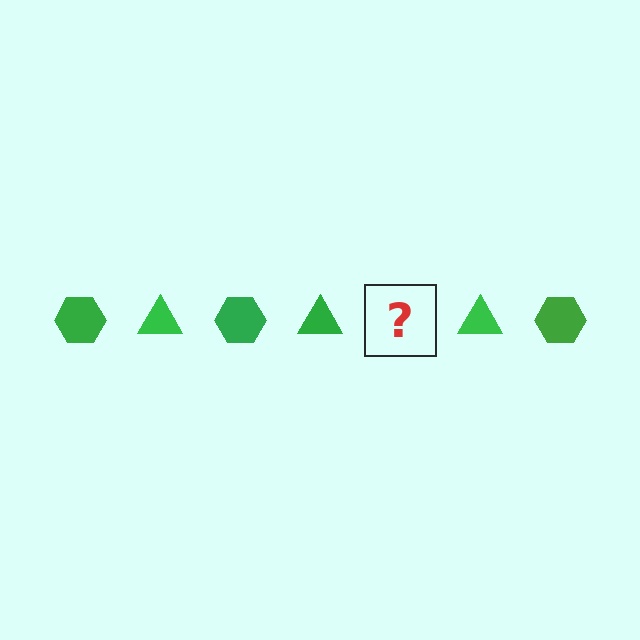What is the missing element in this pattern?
The missing element is a green hexagon.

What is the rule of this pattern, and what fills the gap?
The rule is that the pattern cycles through hexagon, triangle shapes in green. The gap should be filled with a green hexagon.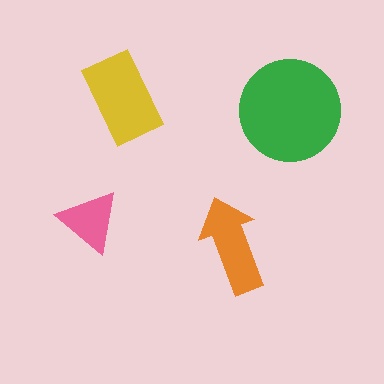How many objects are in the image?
There are 4 objects in the image.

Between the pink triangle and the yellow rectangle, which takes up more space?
The yellow rectangle.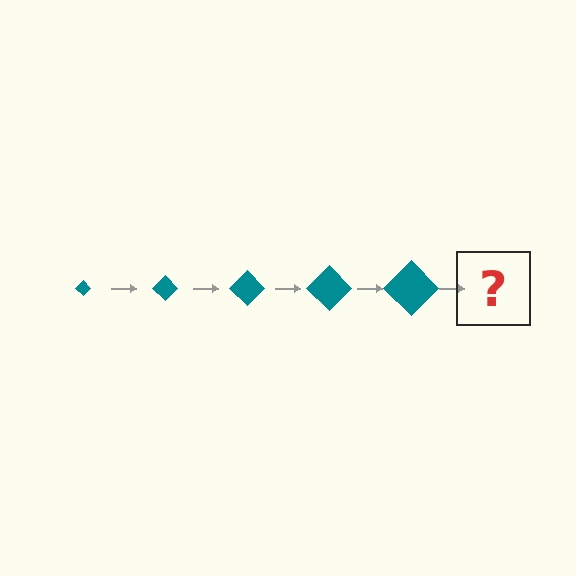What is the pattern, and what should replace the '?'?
The pattern is that the diamond gets progressively larger each step. The '?' should be a teal diamond, larger than the previous one.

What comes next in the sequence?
The next element should be a teal diamond, larger than the previous one.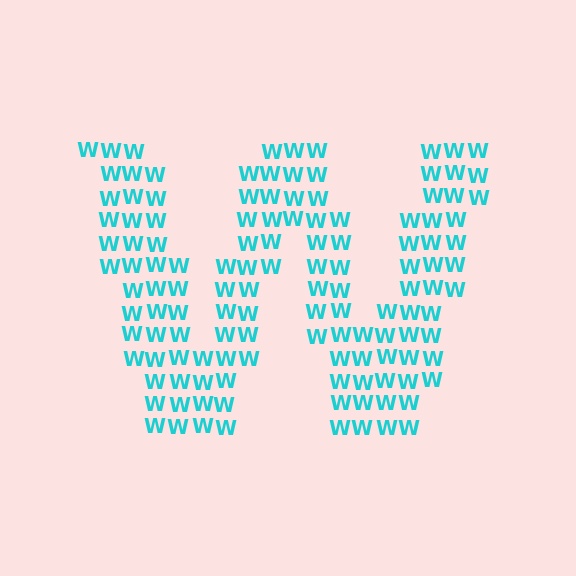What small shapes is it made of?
It is made of small letter W's.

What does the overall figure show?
The overall figure shows the letter W.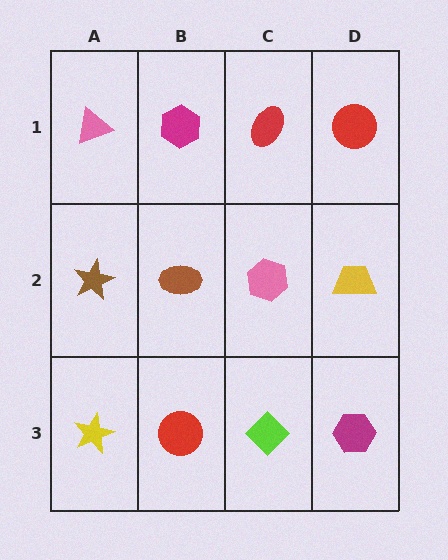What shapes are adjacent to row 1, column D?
A yellow trapezoid (row 2, column D), a red ellipse (row 1, column C).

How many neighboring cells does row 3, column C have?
3.